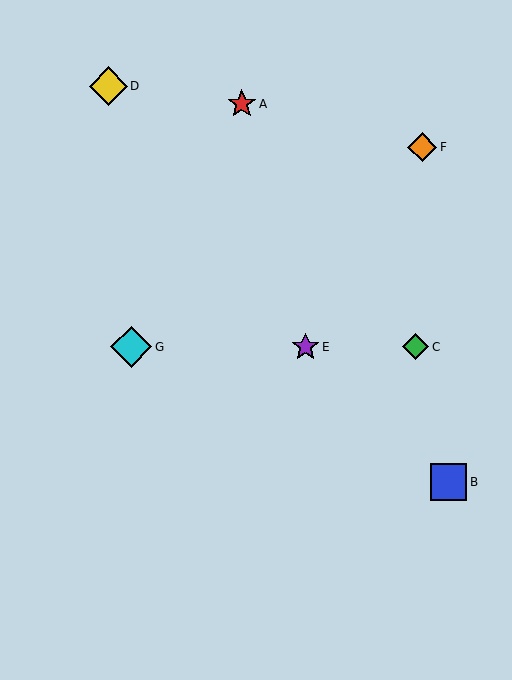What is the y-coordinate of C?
Object C is at y≈347.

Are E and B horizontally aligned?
No, E is at y≈347 and B is at y≈482.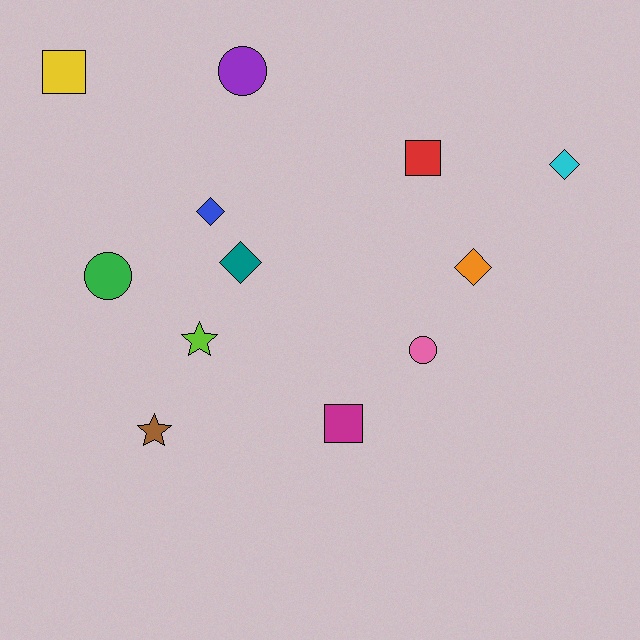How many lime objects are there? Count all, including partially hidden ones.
There is 1 lime object.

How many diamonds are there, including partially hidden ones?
There are 4 diamonds.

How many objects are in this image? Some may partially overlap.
There are 12 objects.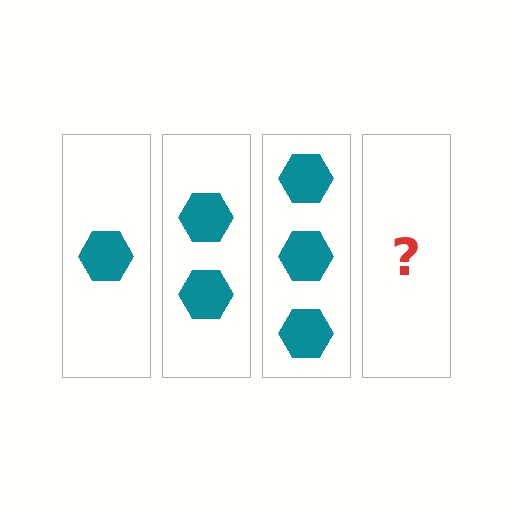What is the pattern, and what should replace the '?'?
The pattern is that each step adds one more hexagon. The '?' should be 4 hexagons.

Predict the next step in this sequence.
The next step is 4 hexagons.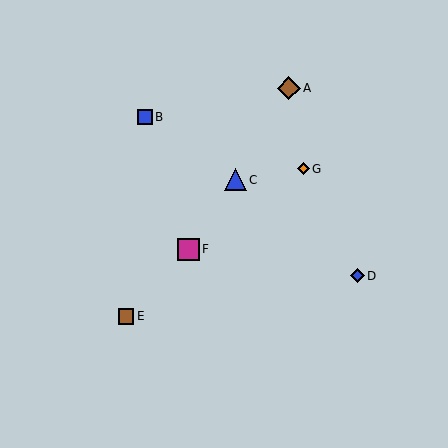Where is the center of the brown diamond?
The center of the brown diamond is at (289, 88).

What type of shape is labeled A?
Shape A is a brown diamond.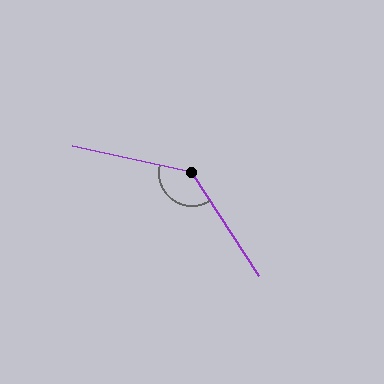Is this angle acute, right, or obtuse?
It is obtuse.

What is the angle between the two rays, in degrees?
Approximately 136 degrees.